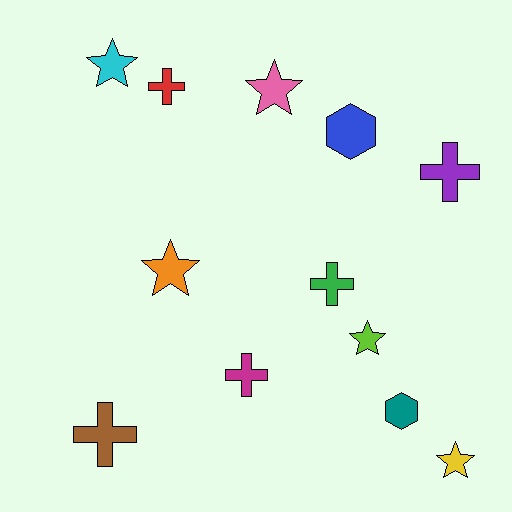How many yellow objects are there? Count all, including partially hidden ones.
There is 1 yellow object.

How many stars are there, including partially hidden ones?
There are 5 stars.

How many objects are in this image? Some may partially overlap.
There are 12 objects.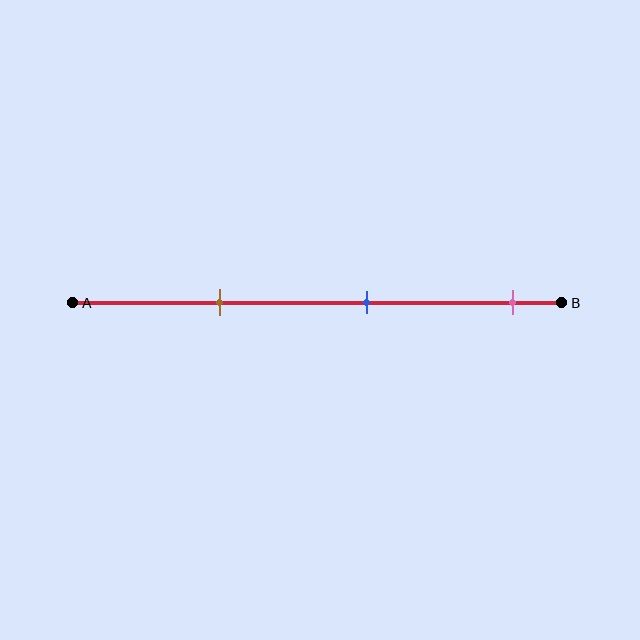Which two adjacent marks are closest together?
The brown and blue marks are the closest adjacent pair.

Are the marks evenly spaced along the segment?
Yes, the marks are approximately evenly spaced.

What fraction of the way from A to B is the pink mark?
The pink mark is approximately 90% (0.9) of the way from A to B.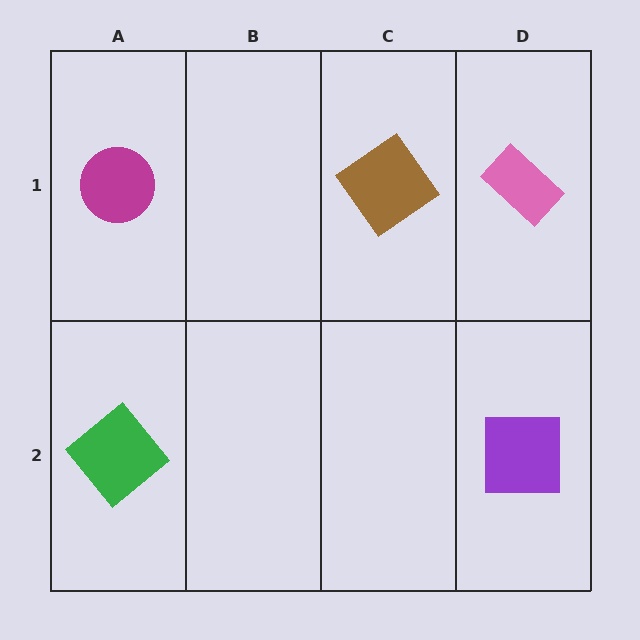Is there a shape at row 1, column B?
No, that cell is empty.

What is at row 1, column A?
A magenta circle.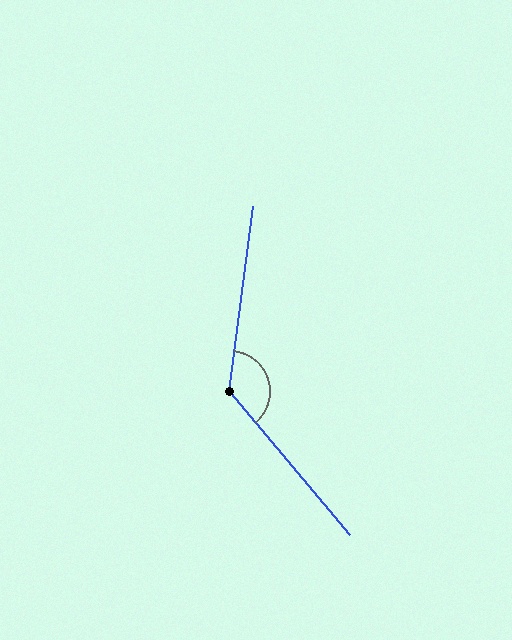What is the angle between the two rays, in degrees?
Approximately 133 degrees.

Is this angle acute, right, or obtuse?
It is obtuse.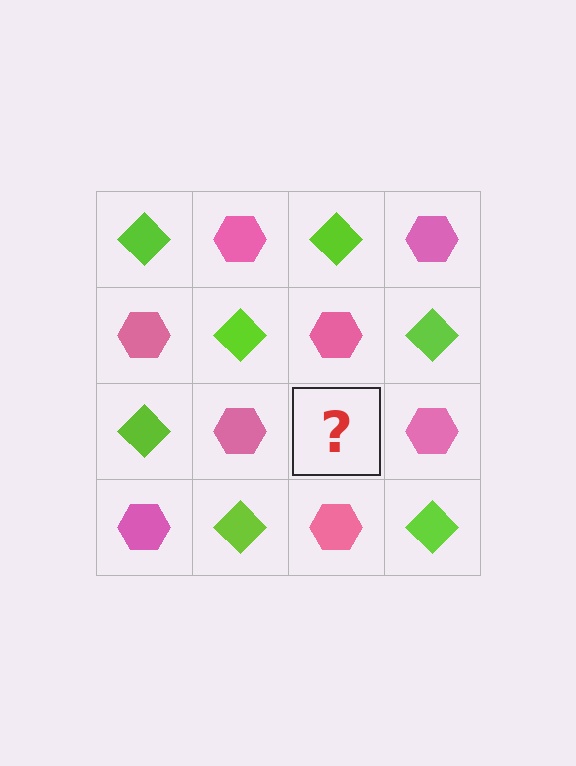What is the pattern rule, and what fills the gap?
The rule is that it alternates lime diamond and pink hexagon in a checkerboard pattern. The gap should be filled with a lime diamond.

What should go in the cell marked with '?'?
The missing cell should contain a lime diamond.